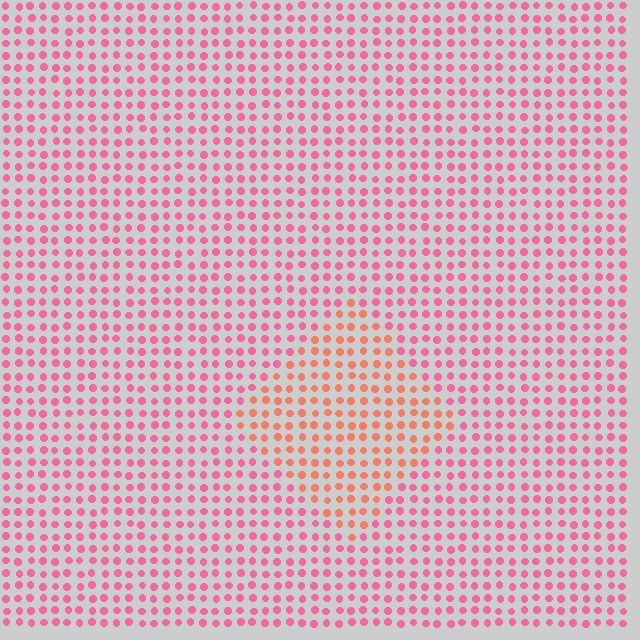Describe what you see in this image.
The image is filled with small pink elements in a uniform arrangement. A diamond-shaped region is visible where the elements are tinted to a slightly different hue, forming a subtle color boundary.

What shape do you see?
I see a diamond.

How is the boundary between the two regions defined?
The boundary is defined purely by a slight shift in hue (about 34 degrees). Spacing, size, and orientation are identical on both sides.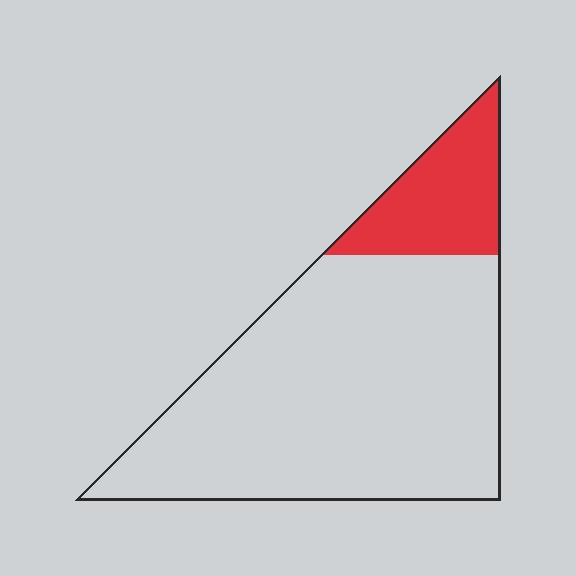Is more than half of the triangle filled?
No.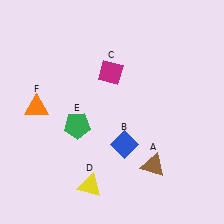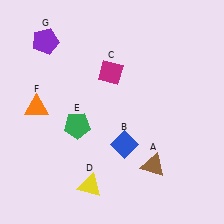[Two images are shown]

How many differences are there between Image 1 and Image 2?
There is 1 difference between the two images.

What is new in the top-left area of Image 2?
A purple pentagon (G) was added in the top-left area of Image 2.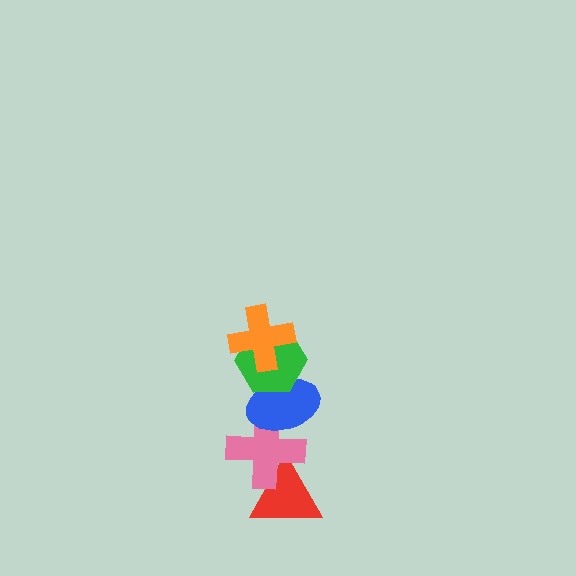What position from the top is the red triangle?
The red triangle is 5th from the top.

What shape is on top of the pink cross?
The blue ellipse is on top of the pink cross.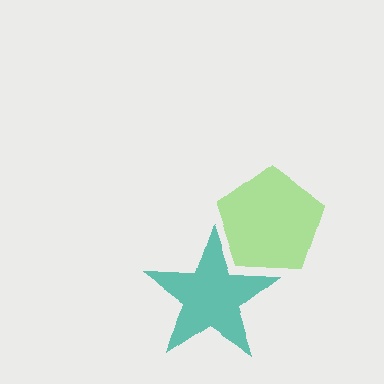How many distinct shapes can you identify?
There are 2 distinct shapes: a teal star, a lime pentagon.